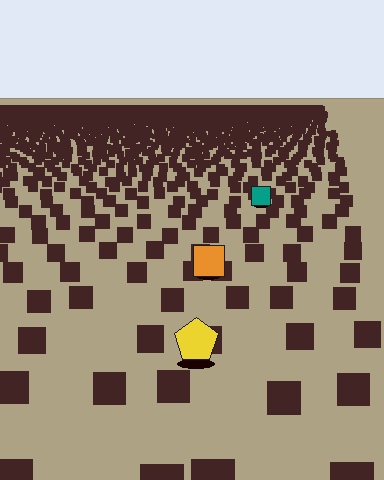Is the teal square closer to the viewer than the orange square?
No. The orange square is closer — you can tell from the texture gradient: the ground texture is coarser near it.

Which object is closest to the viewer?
The yellow pentagon is closest. The texture marks near it are larger and more spread out.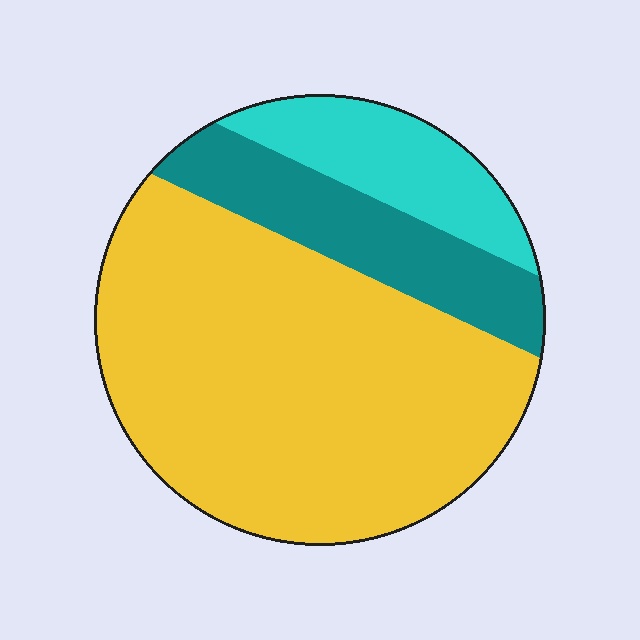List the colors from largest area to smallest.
From largest to smallest: yellow, teal, cyan.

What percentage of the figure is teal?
Teal covers around 20% of the figure.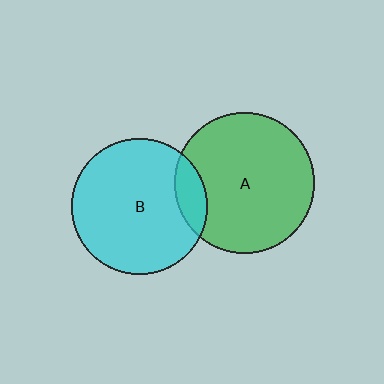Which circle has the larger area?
Circle A (green).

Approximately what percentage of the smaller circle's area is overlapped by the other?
Approximately 10%.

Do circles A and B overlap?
Yes.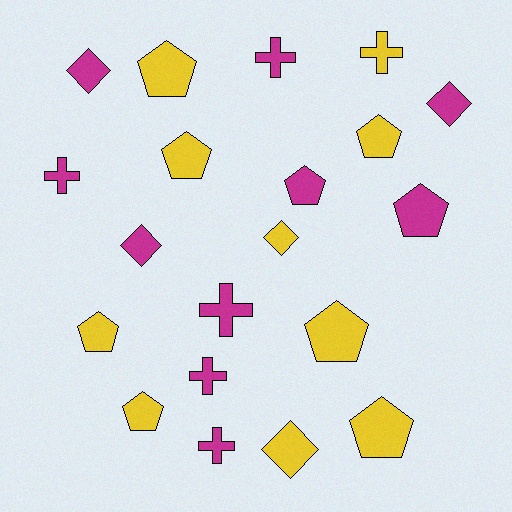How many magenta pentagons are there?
There are 2 magenta pentagons.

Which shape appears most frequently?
Pentagon, with 9 objects.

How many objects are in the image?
There are 20 objects.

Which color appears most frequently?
Yellow, with 10 objects.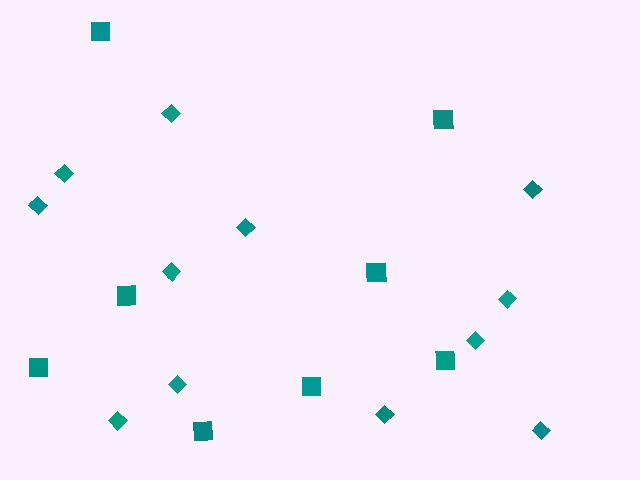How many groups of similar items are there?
There are 2 groups: one group of squares (8) and one group of diamonds (12).